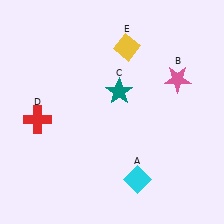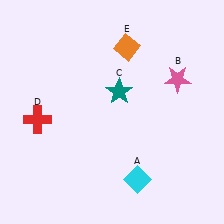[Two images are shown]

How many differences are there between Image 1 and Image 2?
There is 1 difference between the two images.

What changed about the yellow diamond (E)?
In Image 1, E is yellow. In Image 2, it changed to orange.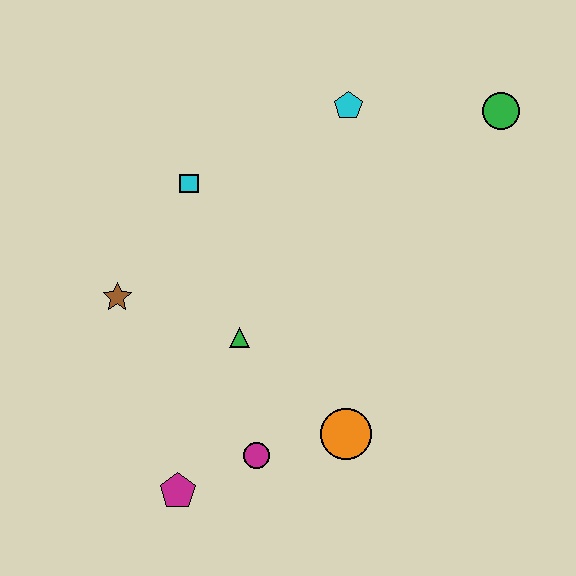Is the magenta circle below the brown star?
Yes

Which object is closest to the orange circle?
The magenta circle is closest to the orange circle.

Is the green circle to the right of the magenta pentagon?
Yes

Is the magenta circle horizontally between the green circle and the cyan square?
Yes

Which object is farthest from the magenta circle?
The green circle is farthest from the magenta circle.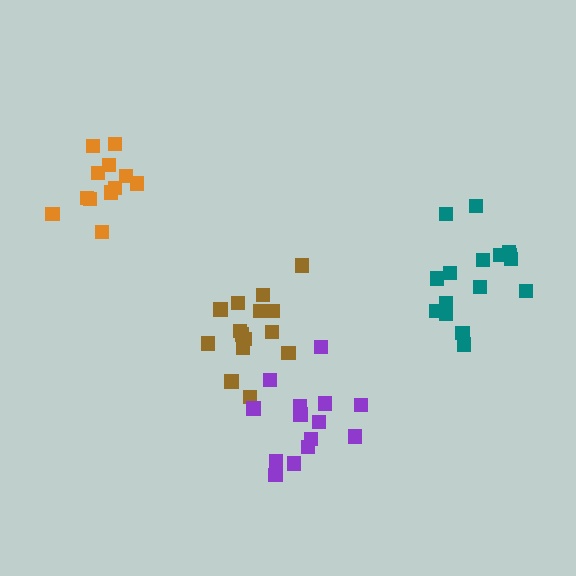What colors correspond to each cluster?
The clusters are colored: brown, orange, purple, teal.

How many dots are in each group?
Group 1: 15 dots, Group 2: 12 dots, Group 3: 14 dots, Group 4: 16 dots (57 total).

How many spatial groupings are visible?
There are 4 spatial groupings.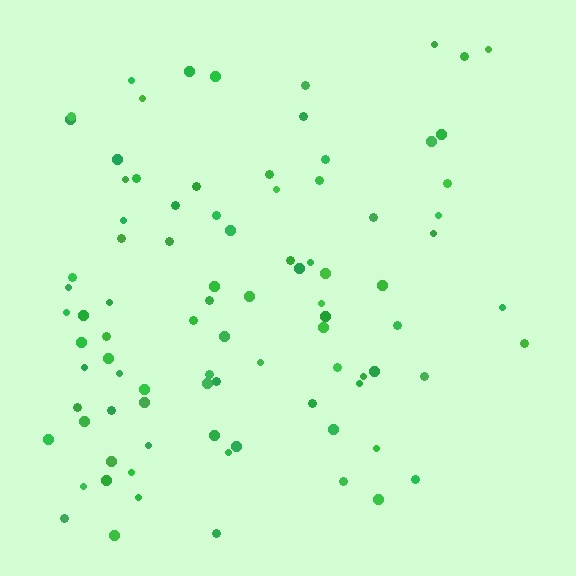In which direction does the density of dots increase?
From right to left, with the left side densest.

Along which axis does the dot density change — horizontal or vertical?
Horizontal.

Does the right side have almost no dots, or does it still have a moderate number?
Still a moderate number, just noticeably fewer than the left.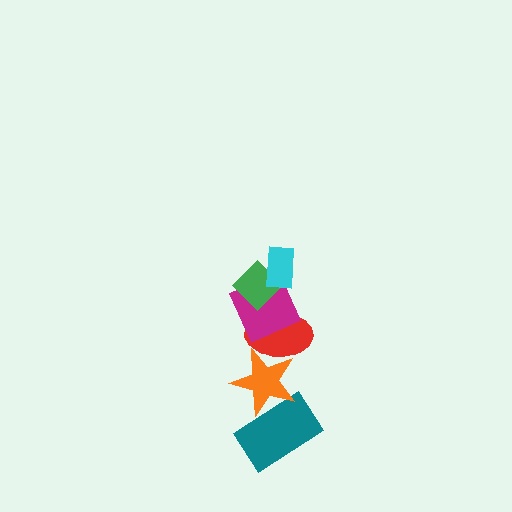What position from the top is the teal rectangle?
The teal rectangle is 6th from the top.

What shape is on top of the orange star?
The red ellipse is on top of the orange star.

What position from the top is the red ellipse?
The red ellipse is 4th from the top.